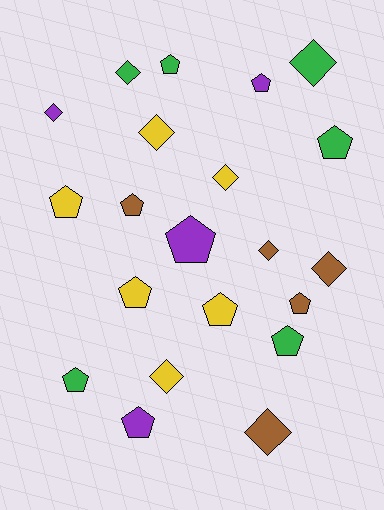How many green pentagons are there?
There are 4 green pentagons.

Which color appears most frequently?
Yellow, with 6 objects.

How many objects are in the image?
There are 21 objects.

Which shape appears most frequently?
Pentagon, with 12 objects.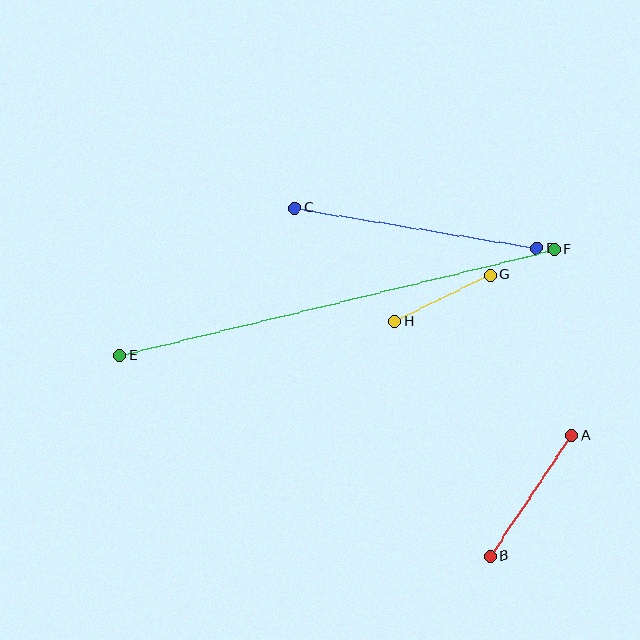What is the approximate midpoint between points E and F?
The midpoint is at approximately (337, 302) pixels.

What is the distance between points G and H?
The distance is approximately 106 pixels.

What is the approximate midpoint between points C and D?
The midpoint is at approximately (416, 228) pixels.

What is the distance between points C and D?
The distance is approximately 245 pixels.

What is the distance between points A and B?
The distance is approximately 145 pixels.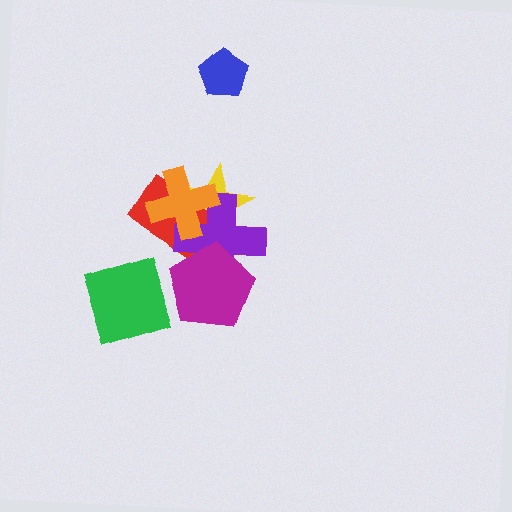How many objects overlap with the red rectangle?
4 objects overlap with the red rectangle.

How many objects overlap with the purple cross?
4 objects overlap with the purple cross.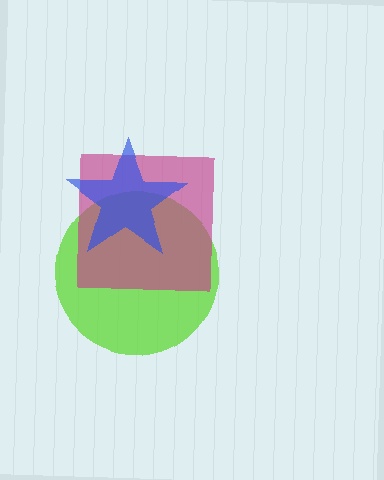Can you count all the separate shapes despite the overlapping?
Yes, there are 3 separate shapes.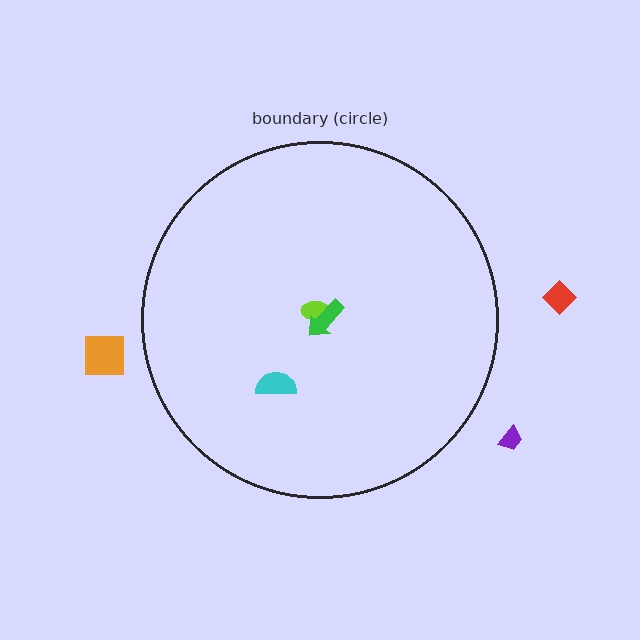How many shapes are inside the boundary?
3 inside, 3 outside.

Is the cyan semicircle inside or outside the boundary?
Inside.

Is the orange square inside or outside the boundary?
Outside.